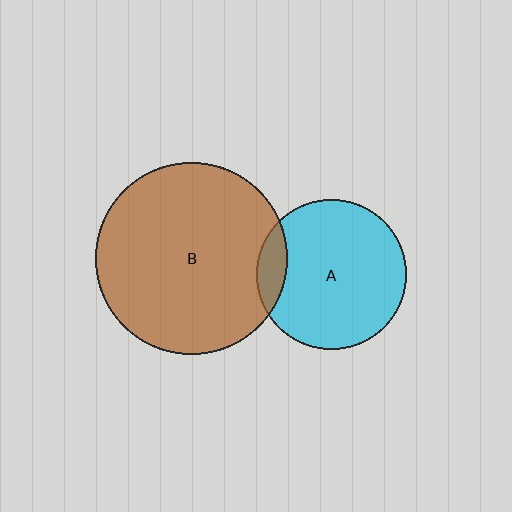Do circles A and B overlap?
Yes.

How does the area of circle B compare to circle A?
Approximately 1.6 times.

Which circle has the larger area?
Circle B (brown).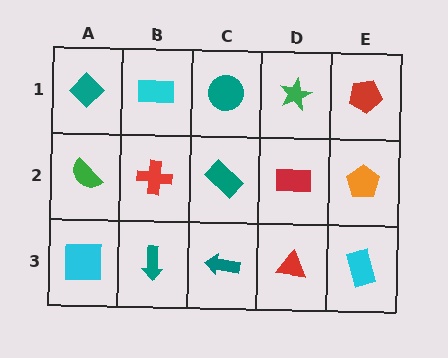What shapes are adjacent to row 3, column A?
A green semicircle (row 2, column A), a teal arrow (row 3, column B).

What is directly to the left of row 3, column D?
A teal arrow.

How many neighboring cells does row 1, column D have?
3.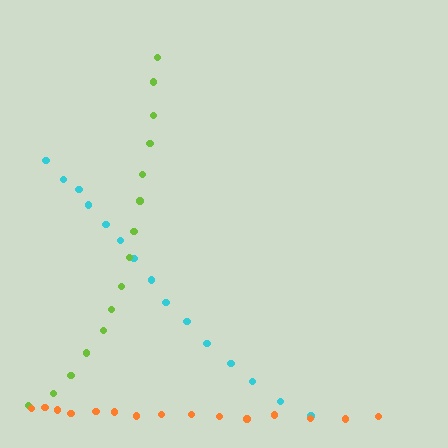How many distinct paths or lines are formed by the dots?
There are 3 distinct paths.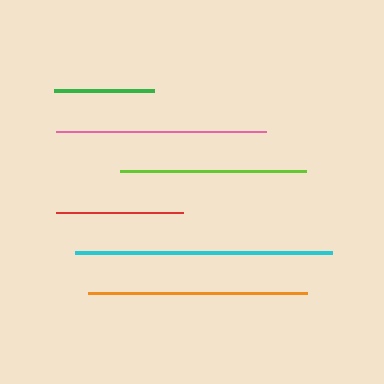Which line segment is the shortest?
The green line is the shortest at approximately 100 pixels.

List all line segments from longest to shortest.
From longest to shortest: cyan, orange, pink, lime, red, green.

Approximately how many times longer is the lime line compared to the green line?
The lime line is approximately 1.9 times the length of the green line.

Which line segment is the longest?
The cyan line is the longest at approximately 258 pixels.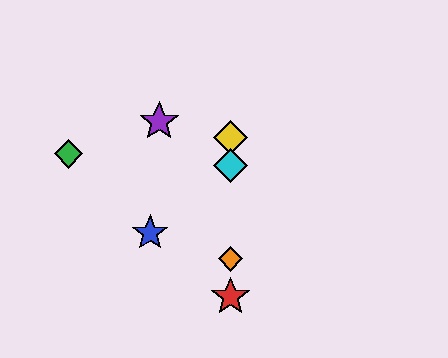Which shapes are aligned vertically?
The red star, the yellow diamond, the orange diamond, the cyan diamond are aligned vertically.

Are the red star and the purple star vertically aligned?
No, the red star is at x≈230 and the purple star is at x≈159.